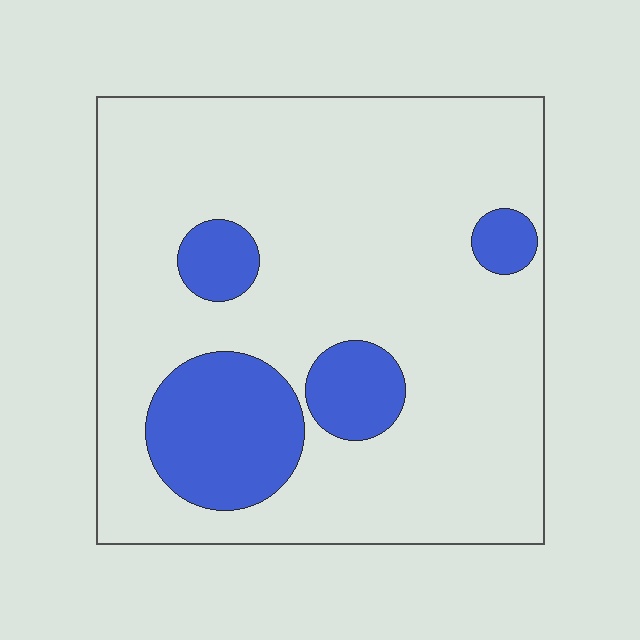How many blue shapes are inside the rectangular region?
4.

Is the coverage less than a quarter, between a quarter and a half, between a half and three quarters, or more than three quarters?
Less than a quarter.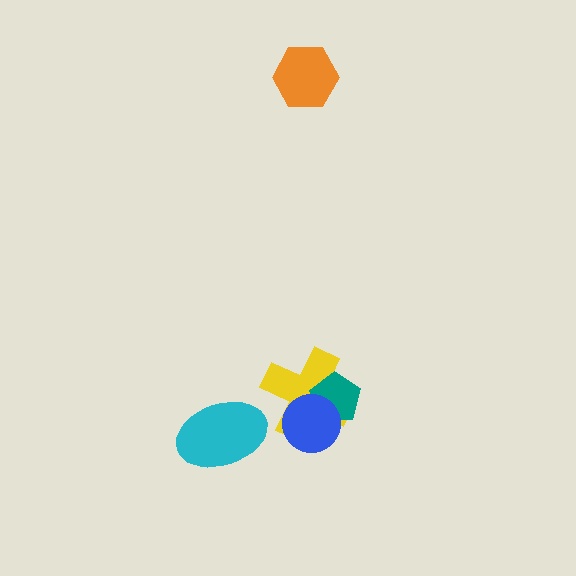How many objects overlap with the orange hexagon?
0 objects overlap with the orange hexagon.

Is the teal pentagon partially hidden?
Yes, it is partially covered by another shape.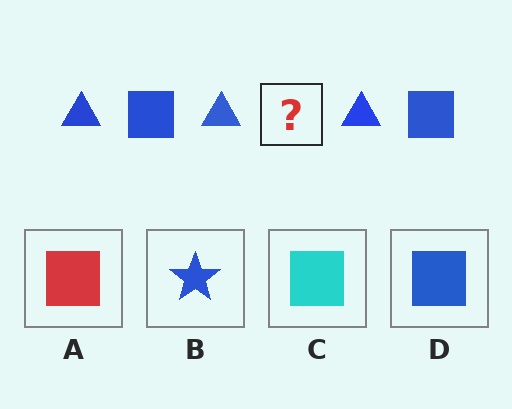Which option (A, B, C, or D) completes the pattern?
D.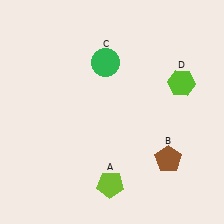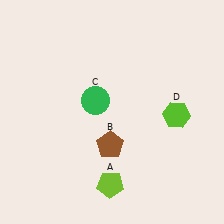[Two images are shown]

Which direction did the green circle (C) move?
The green circle (C) moved down.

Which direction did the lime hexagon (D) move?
The lime hexagon (D) moved down.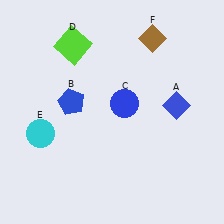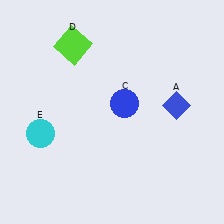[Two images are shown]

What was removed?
The brown diamond (F), the blue pentagon (B) were removed in Image 2.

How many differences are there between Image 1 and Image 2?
There are 2 differences between the two images.